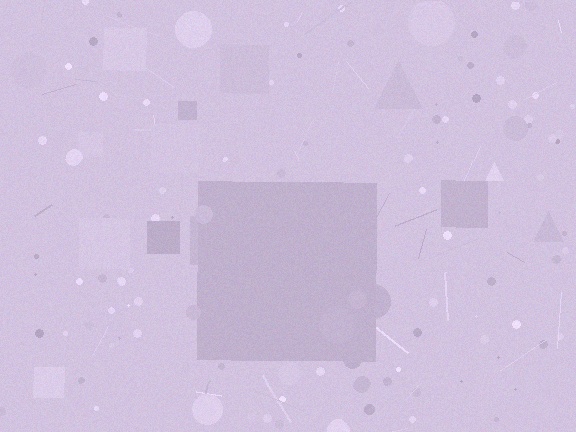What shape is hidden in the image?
A square is hidden in the image.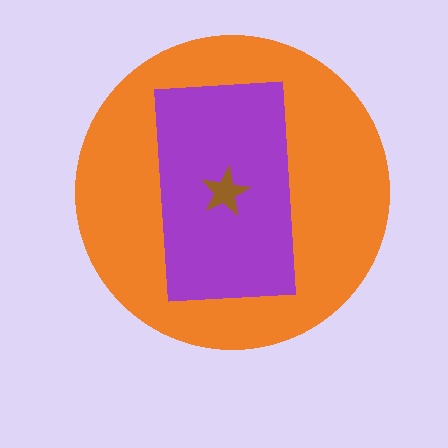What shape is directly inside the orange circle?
The purple rectangle.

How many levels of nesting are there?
3.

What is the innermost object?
The brown star.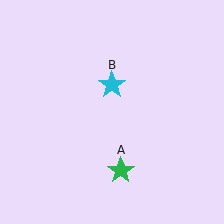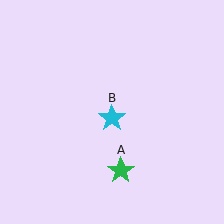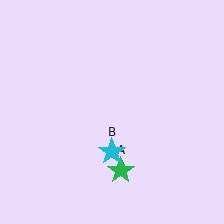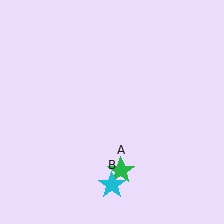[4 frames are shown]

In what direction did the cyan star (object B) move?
The cyan star (object B) moved down.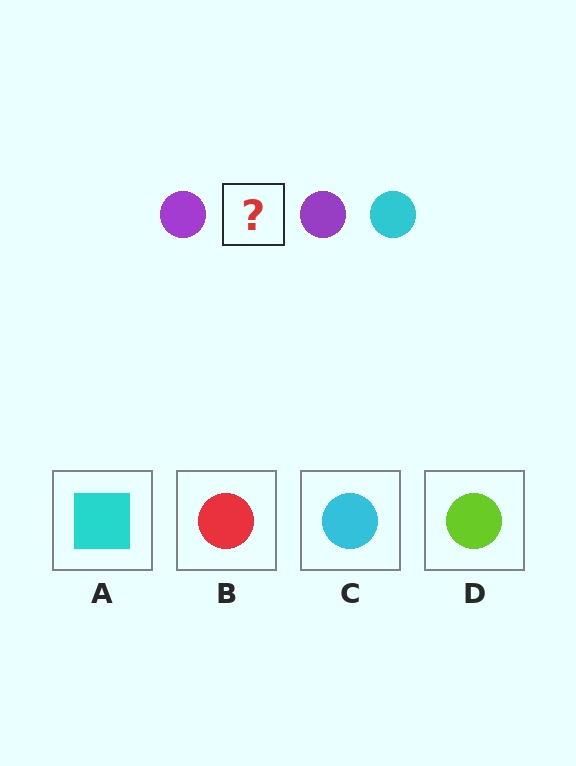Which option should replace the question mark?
Option C.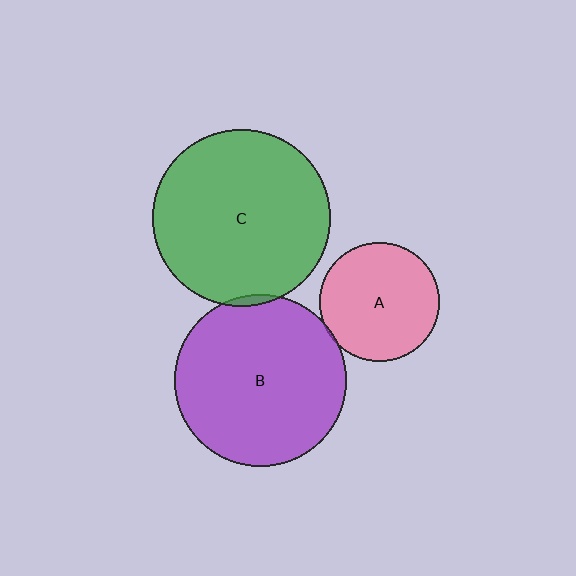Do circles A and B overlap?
Yes.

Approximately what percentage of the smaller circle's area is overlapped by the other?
Approximately 5%.